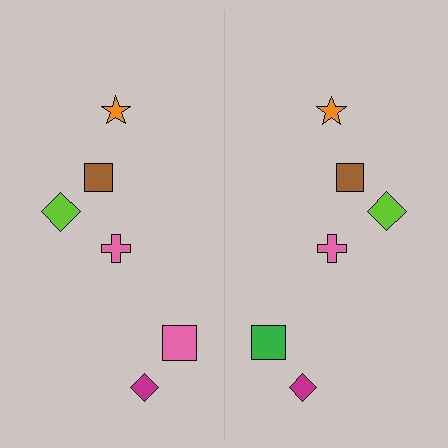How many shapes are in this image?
There are 12 shapes in this image.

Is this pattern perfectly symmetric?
No, the pattern is not perfectly symmetric. The green square on the right side breaks the symmetry — its mirror counterpart is pink.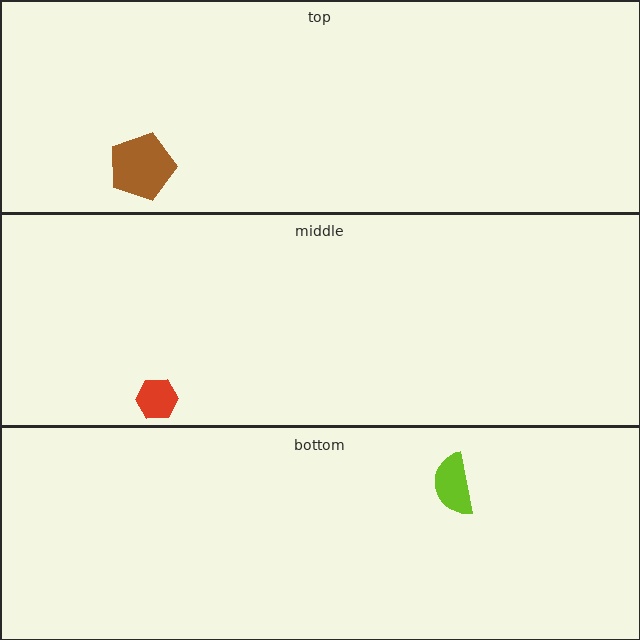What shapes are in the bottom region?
The lime semicircle.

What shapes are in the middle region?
The red hexagon.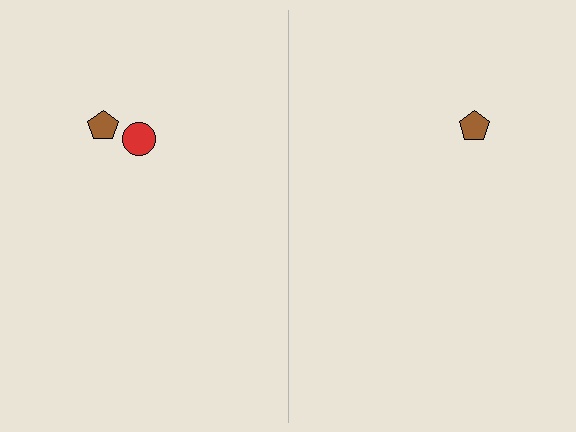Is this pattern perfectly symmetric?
No, the pattern is not perfectly symmetric. A red circle is missing from the right side.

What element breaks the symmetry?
A red circle is missing from the right side.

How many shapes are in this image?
There are 3 shapes in this image.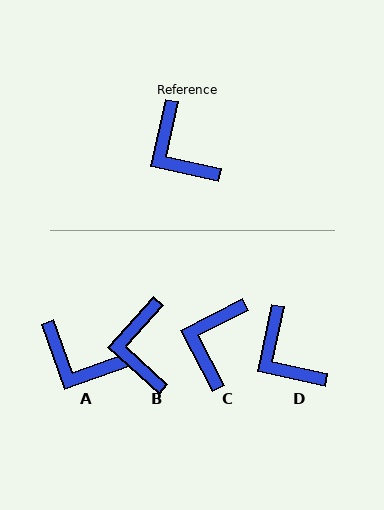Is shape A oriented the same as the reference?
No, it is off by about 32 degrees.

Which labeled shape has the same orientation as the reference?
D.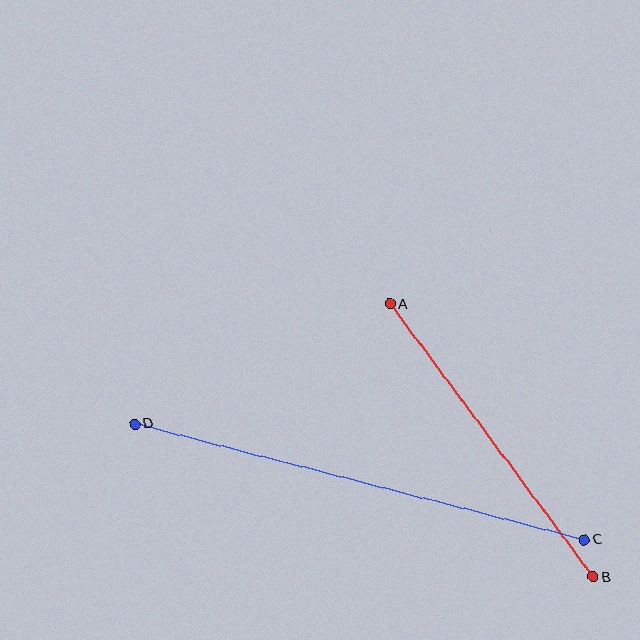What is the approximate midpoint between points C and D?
The midpoint is at approximately (360, 482) pixels.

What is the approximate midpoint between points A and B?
The midpoint is at approximately (492, 441) pixels.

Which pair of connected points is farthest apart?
Points C and D are farthest apart.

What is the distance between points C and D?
The distance is approximately 464 pixels.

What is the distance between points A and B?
The distance is approximately 340 pixels.